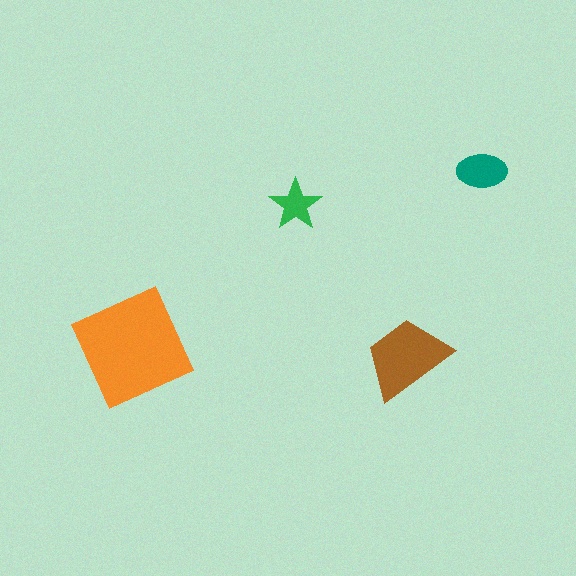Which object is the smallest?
The green star.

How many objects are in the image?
There are 4 objects in the image.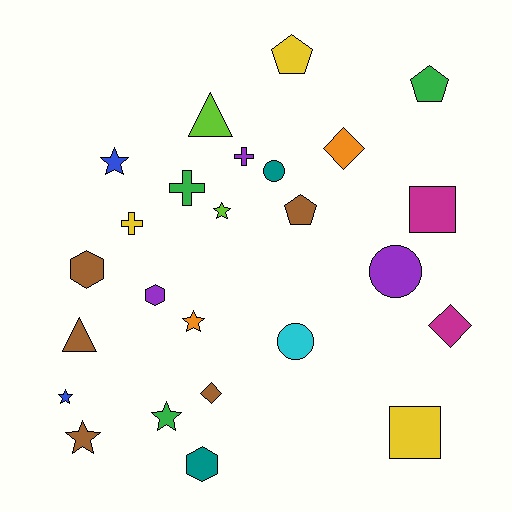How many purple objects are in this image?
There are 3 purple objects.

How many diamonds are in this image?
There are 3 diamonds.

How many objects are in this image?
There are 25 objects.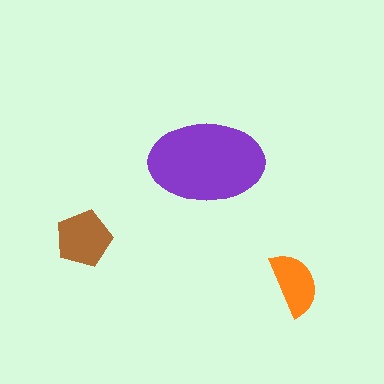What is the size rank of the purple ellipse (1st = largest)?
1st.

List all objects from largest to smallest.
The purple ellipse, the brown pentagon, the orange semicircle.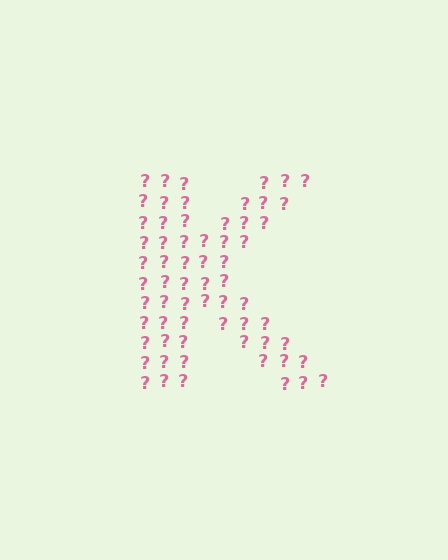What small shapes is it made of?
It is made of small question marks.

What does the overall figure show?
The overall figure shows the letter K.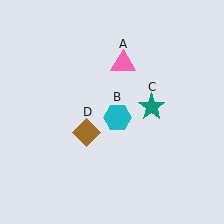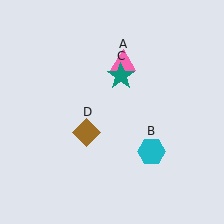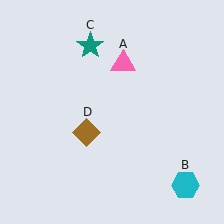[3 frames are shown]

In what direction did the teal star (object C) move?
The teal star (object C) moved up and to the left.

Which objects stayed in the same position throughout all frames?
Pink triangle (object A) and brown diamond (object D) remained stationary.